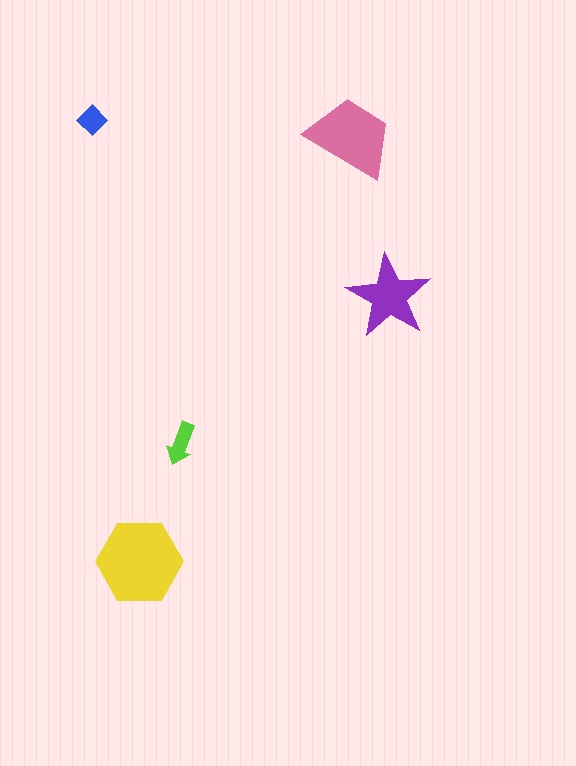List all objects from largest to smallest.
The yellow hexagon, the pink trapezoid, the purple star, the lime arrow, the blue diamond.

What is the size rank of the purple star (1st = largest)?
3rd.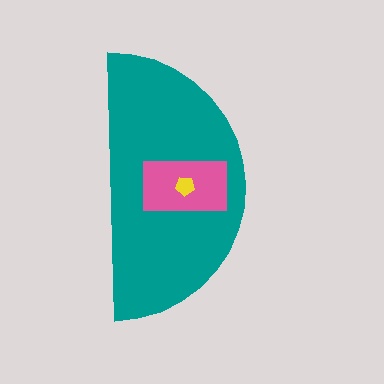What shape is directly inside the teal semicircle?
The pink rectangle.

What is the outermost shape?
The teal semicircle.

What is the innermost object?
The yellow pentagon.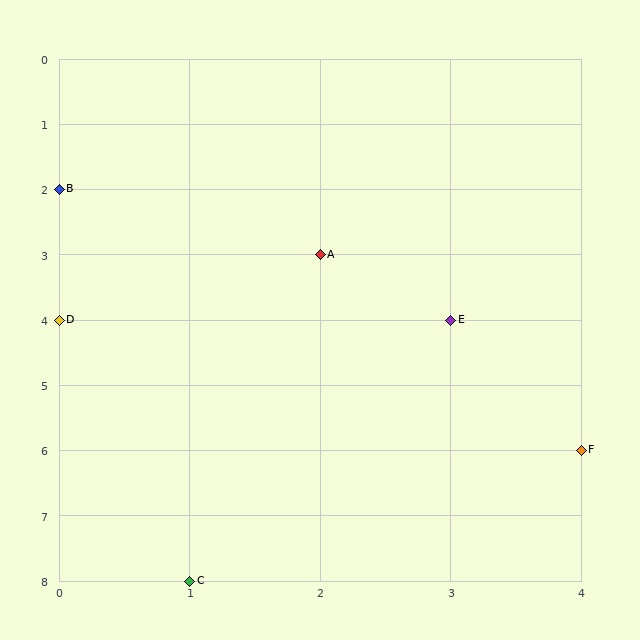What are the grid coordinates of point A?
Point A is at grid coordinates (2, 3).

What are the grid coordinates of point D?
Point D is at grid coordinates (0, 4).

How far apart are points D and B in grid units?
Points D and B are 2 rows apart.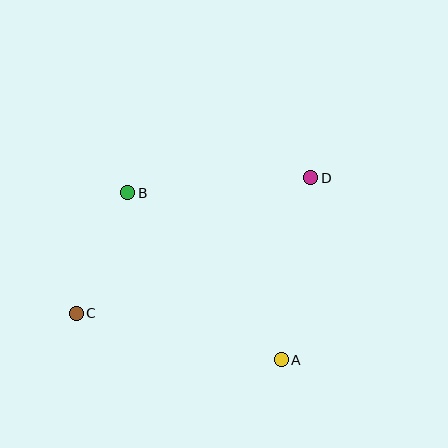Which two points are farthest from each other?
Points C and D are farthest from each other.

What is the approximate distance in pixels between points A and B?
The distance between A and B is approximately 227 pixels.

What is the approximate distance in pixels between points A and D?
The distance between A and D is approximately 184 pixels.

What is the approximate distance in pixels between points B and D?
The distance between B and D is approximately 183 pixels.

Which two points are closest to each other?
Points B and C are closest to each other.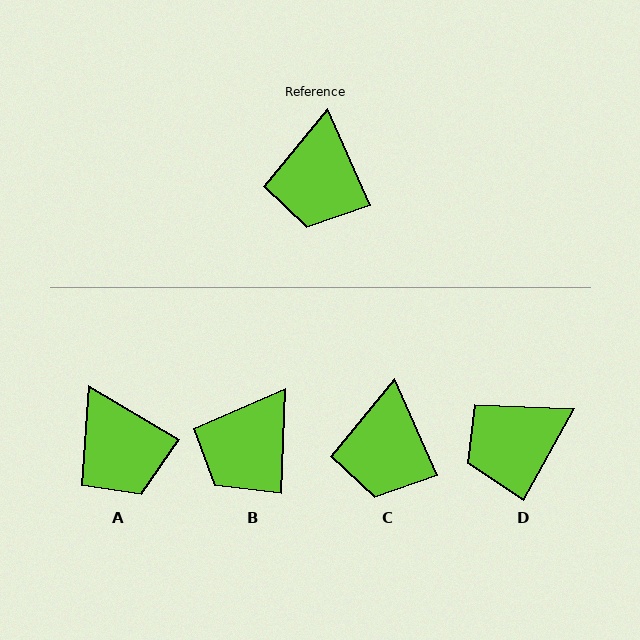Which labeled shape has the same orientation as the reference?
C.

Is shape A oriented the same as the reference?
No, it is off by about 35 degrees.